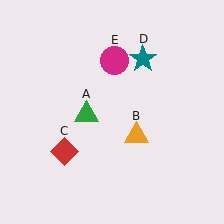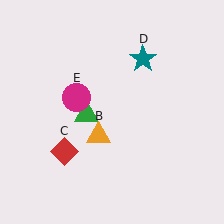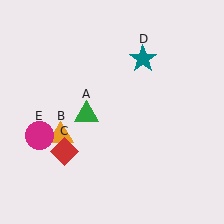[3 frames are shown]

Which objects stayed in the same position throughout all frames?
Green triangle (object A) and red diamond (object C) and teal star (object D) remained stationary.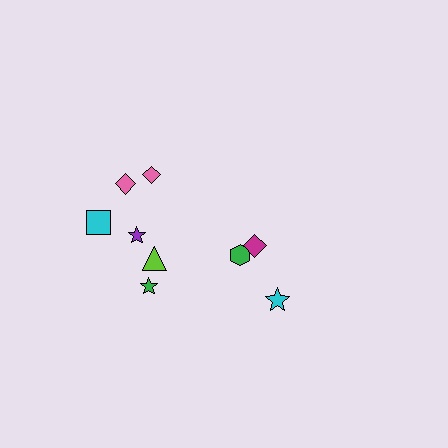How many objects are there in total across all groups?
There are 9 objects.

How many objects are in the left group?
There are 6 objects.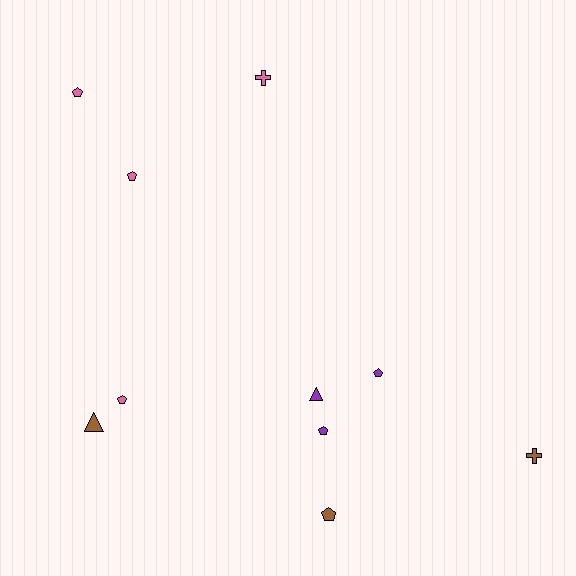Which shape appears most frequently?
Pentagon, with 6 objects.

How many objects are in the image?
There are 10 objects.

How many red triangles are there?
There are no red triangles.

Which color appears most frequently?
Pink, with 4 objects.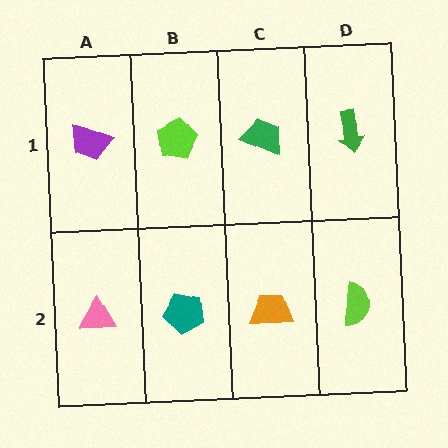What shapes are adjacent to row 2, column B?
A lime pentagon (row 1, column B), a pink triangle (row 2, column A), an orange trapezoid (row 2, column C).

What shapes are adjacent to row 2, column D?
A green arrow (row 1, column D), an orange trapezoid (row 2, column C).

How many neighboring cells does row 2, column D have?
2.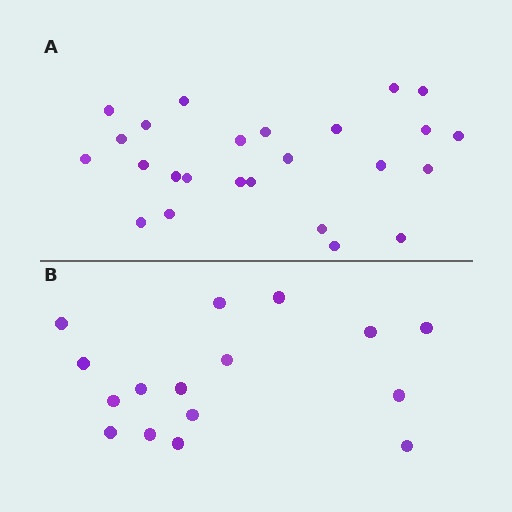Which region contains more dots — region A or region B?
Region A (the top region) has more dots.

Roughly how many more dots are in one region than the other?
Region A has roughly 8 or so more dots than region B.